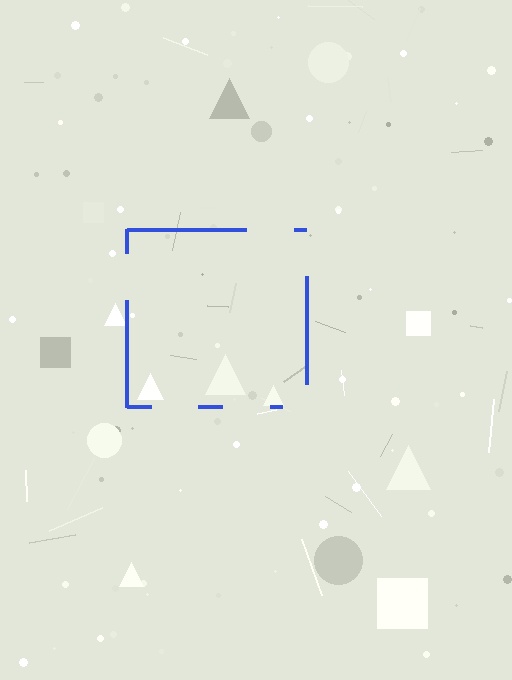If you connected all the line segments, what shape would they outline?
They would outline a square.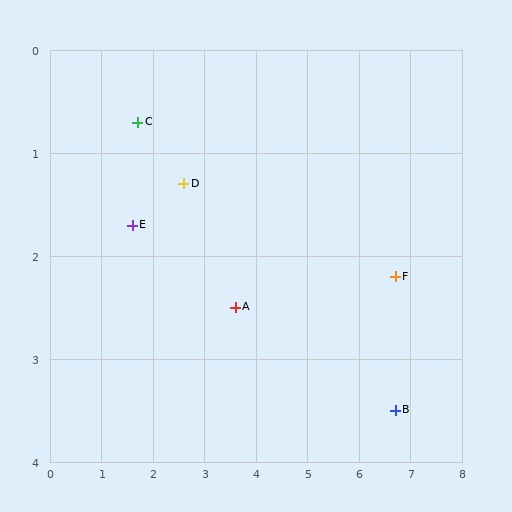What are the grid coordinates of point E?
Point E is at approximately (1.6, 1.7).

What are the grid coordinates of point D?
Point D is at approximately (2.6, 1.3).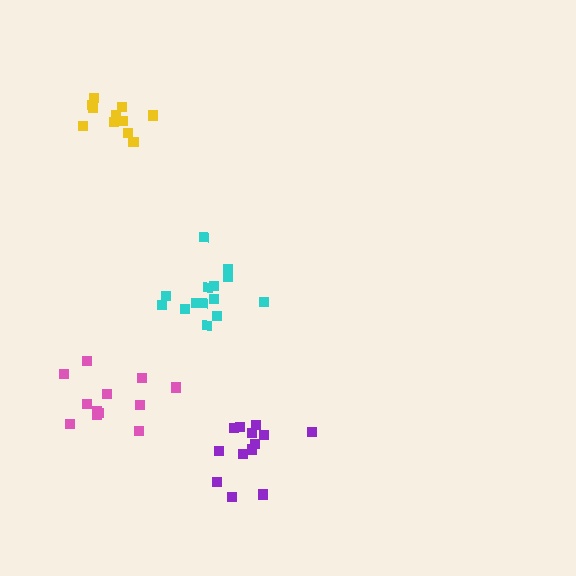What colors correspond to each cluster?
The clusters are colored: yellow, cyan, pink, purple.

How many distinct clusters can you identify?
There are 4 distinct clusters.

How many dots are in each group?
Group 1: 11 dots, Group 2: 14 dots, Group 3: 12 dots, Group 4: 13 dots (50 total).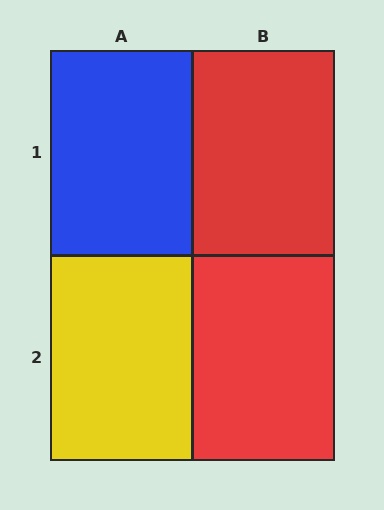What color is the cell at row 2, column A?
Yellow.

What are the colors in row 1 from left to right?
Blue, red.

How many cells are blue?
1 cell is blue.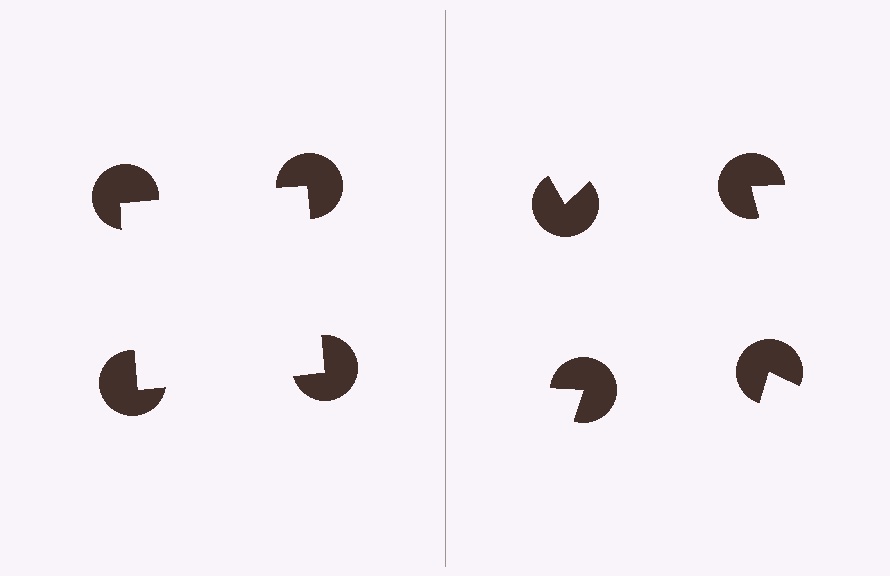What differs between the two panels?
The pac-man discs are positioned identically on both sides; only the wedge orientations differ. On the left they align to a square; on the right they are misaligned.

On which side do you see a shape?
An illusory square appears on the left side. On the right side the wedge cuts are rotated, so no coherent shape forms.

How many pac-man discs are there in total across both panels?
8 — 4 on each side.